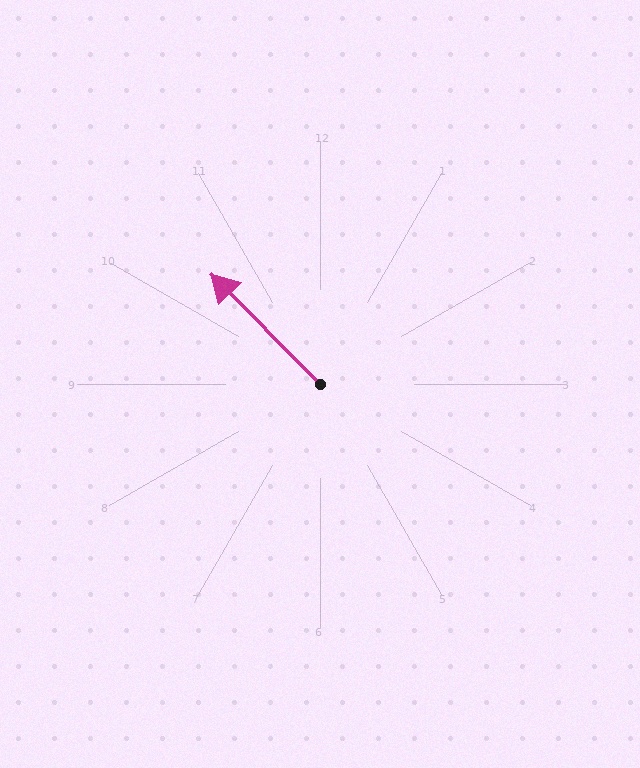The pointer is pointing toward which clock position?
Roughly 11 o'clock.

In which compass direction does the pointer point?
Northwest.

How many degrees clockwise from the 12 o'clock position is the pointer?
Approximately 315 degrees.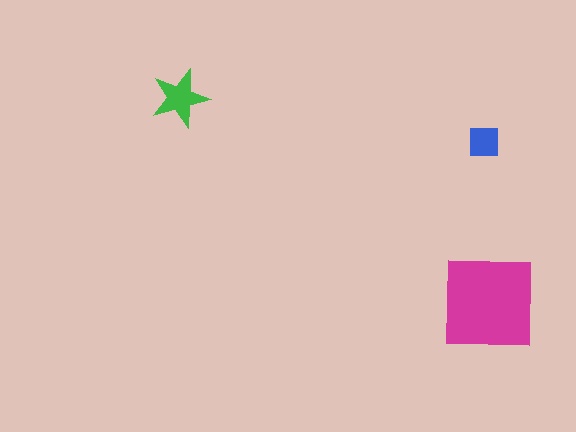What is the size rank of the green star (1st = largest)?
2nd.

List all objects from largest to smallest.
The magenta square, the green star, the blue square.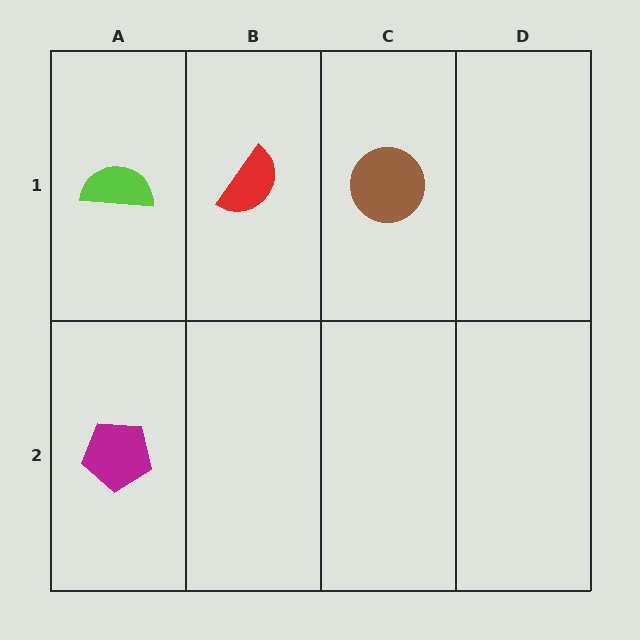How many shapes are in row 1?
3 shapes.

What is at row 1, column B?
A red semicircle.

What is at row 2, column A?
A magenta pentagon.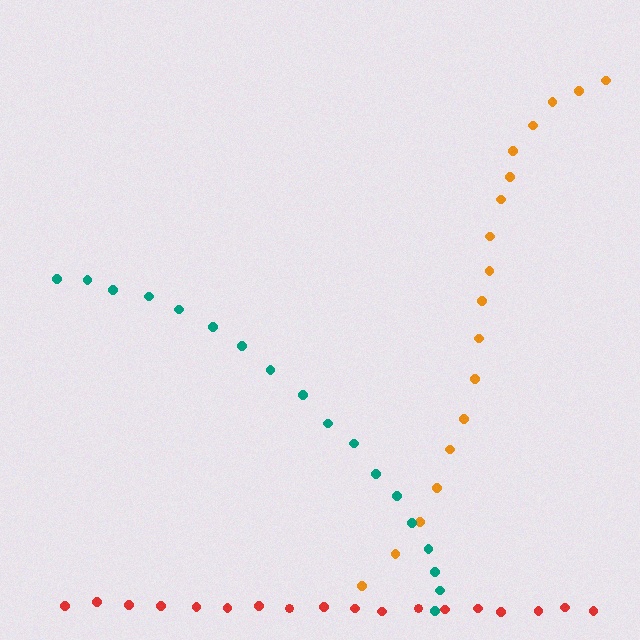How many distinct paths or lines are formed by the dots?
There are 3 distinct paths.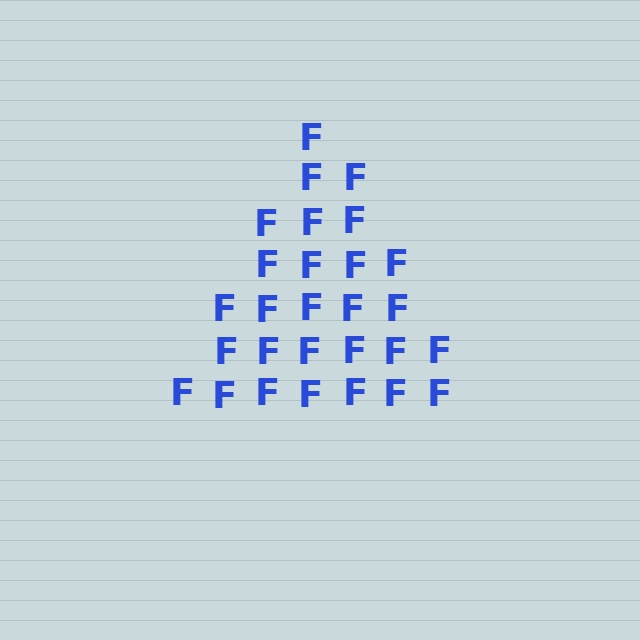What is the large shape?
The large shape is a triangle.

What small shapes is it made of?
It is made of small letter F's.